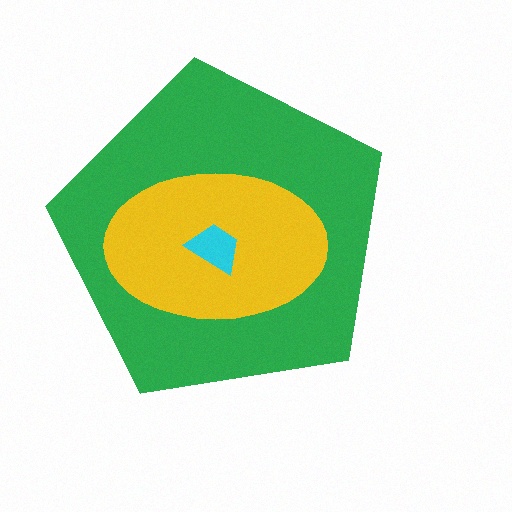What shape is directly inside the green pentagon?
The yellow ellipse.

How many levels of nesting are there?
3.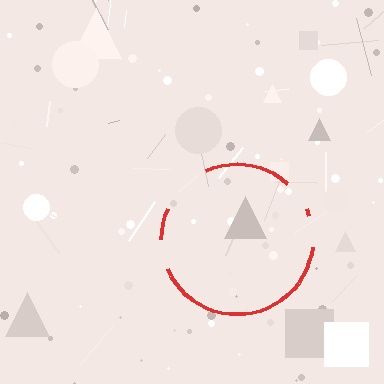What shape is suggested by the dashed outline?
The dashed outline suggests a circle.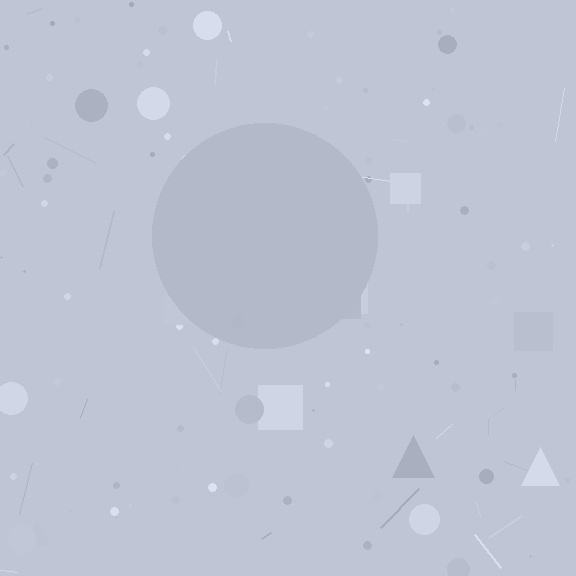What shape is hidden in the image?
A circle is hidden in the image.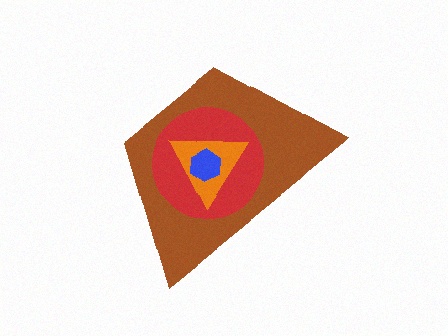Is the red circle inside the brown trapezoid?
Yes.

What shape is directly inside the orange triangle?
The blue hexagon.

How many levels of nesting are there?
4.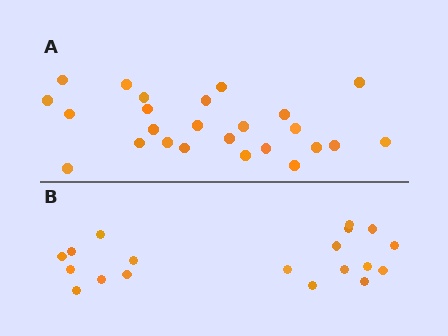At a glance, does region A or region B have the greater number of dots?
Region A (the top region) has more dots.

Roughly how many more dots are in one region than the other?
Region A has about 6 more dots than region B.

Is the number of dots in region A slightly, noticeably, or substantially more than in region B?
Region A has noticeably more, but not dramatically so. The ratio is roughly 1.3 to 1.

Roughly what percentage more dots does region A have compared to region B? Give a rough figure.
About 30% more.